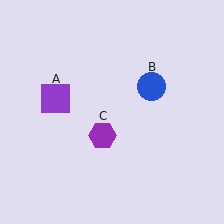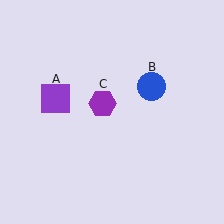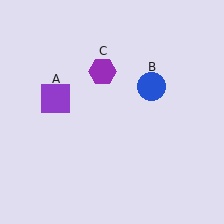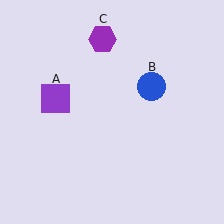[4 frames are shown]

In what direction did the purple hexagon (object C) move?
The purple hexagon (object C) moved up.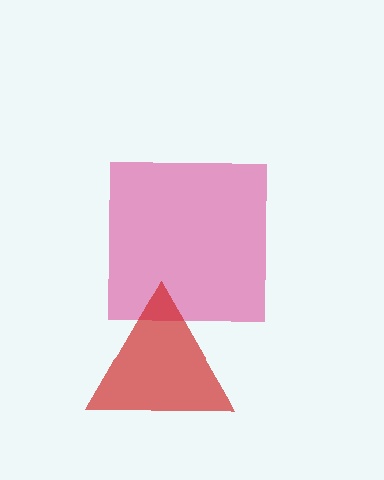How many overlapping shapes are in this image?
There are 2 overlapping shapes in the image.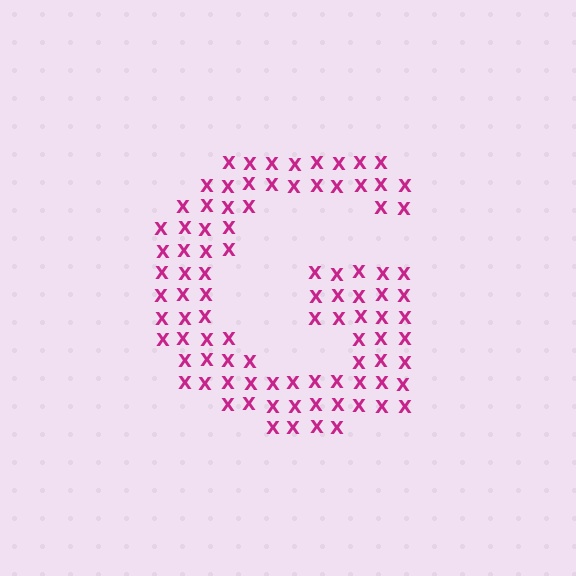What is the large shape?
The large shape is the letter G.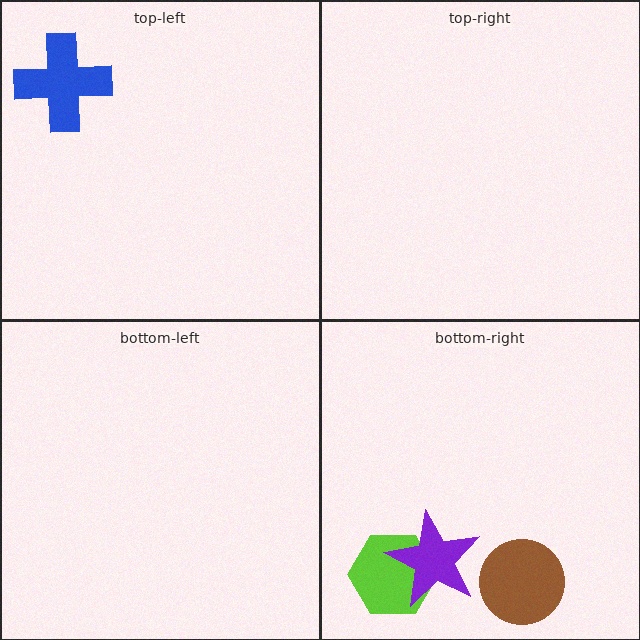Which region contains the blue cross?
The top-left region.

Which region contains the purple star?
The bottom-right region.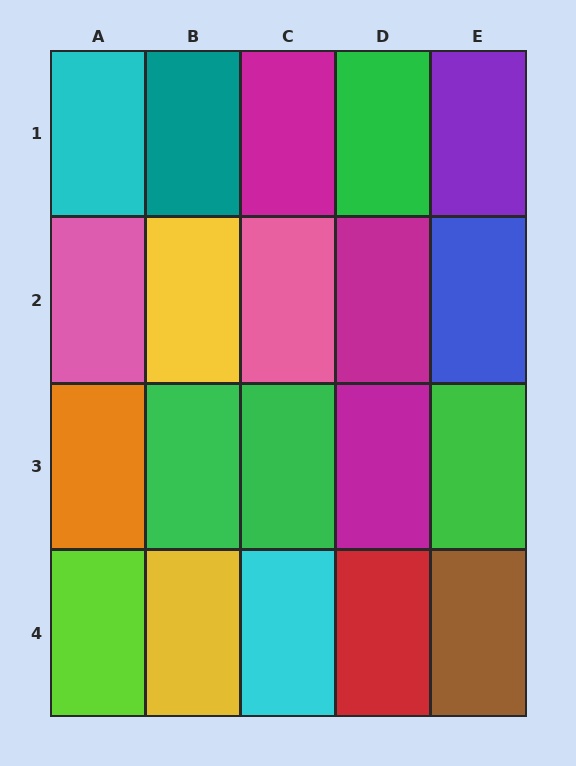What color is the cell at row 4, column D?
Red.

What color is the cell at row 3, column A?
Orange.